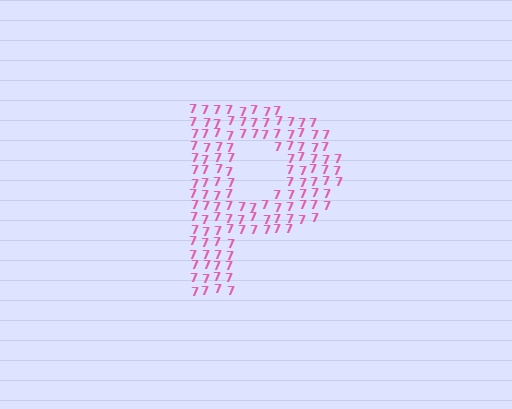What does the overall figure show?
The overall figure shows the letter P.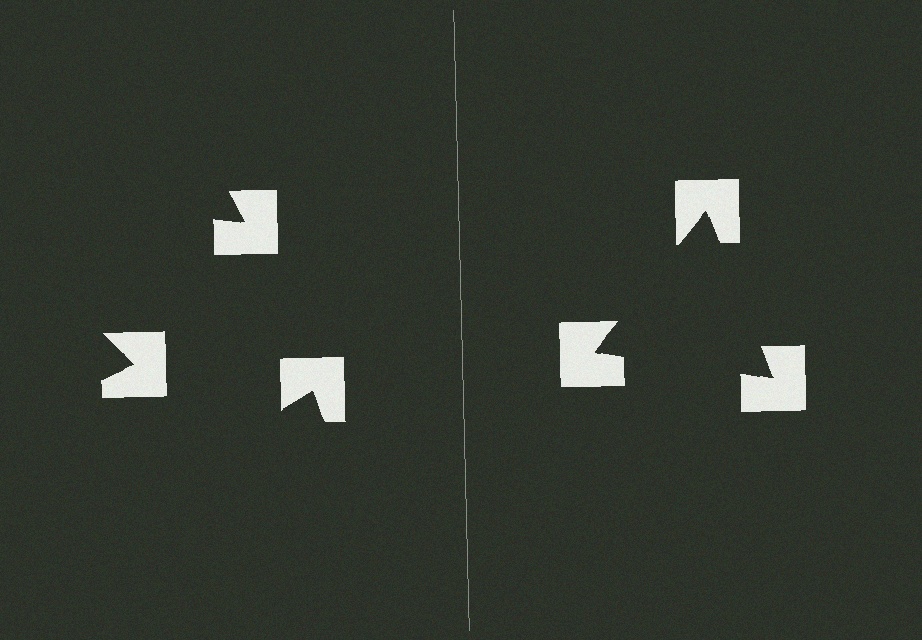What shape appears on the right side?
An illusory triangle.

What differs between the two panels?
The notched squares are positioned identically on both sides; only the wedge orientations differ. On the right they align to a triangle; on the left they are misaligned.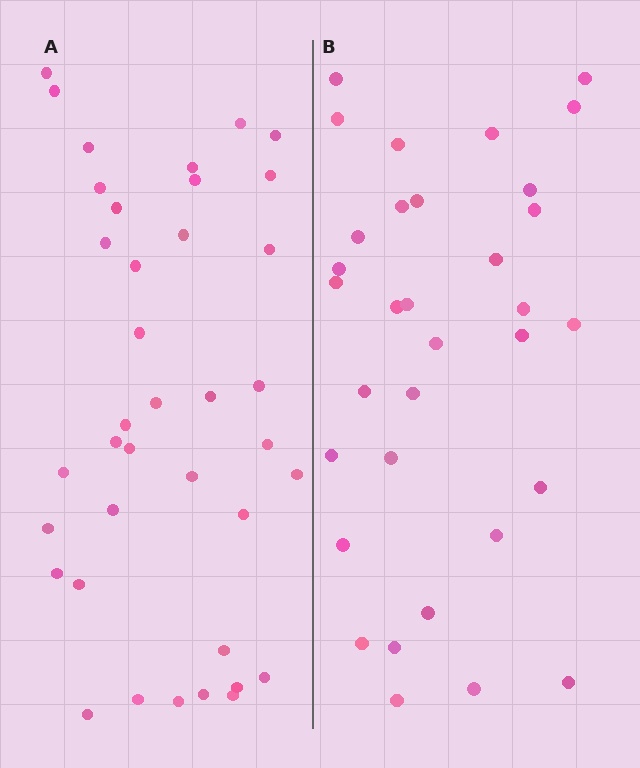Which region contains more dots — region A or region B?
Region A (the left region) has more dots.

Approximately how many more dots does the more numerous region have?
Region A has about 5 more dots than region B.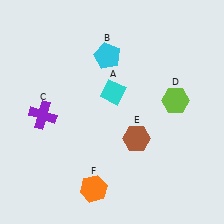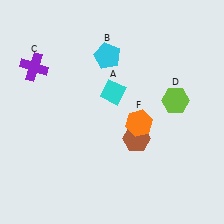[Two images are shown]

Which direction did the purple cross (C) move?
The purple cross (C) moved up.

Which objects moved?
The objects that moved are: the purple cross (C), the orange hexagon (F).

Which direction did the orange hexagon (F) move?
The orange hexagon (F) moved up.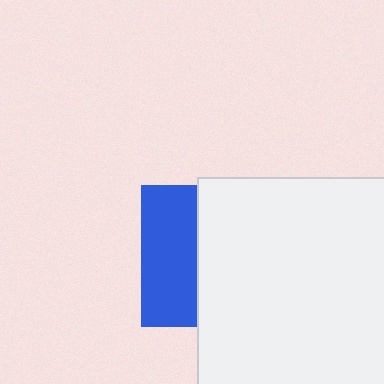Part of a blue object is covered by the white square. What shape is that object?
It is a square.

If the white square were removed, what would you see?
You would see the complete blue square.